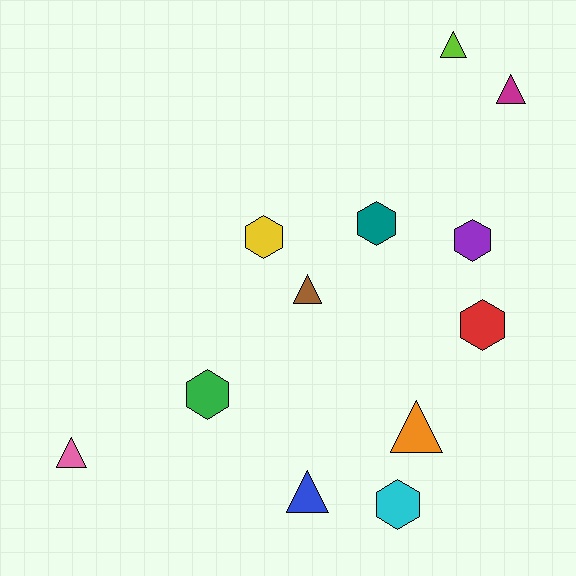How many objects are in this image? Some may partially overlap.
There are 12 objects.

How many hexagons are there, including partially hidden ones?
There are 6 hexagons.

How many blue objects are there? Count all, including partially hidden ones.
There is 1 blue object.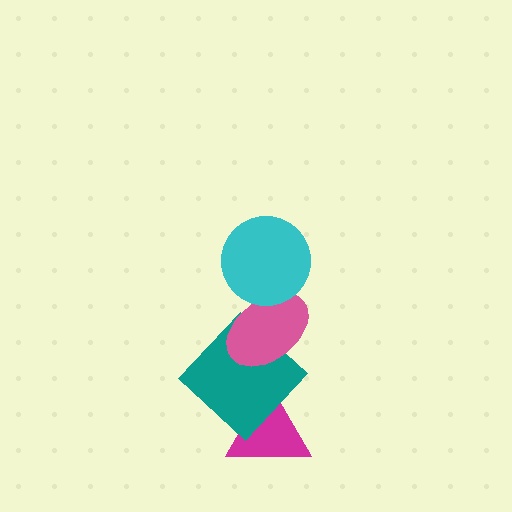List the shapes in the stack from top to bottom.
From top to bottom: the cyan circle, the pink ellipse, the teal diamond, the magenta triangle.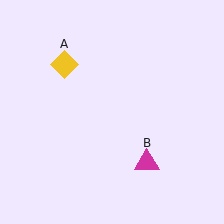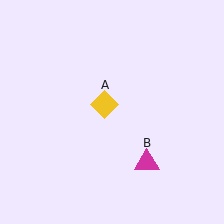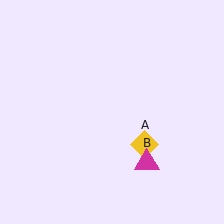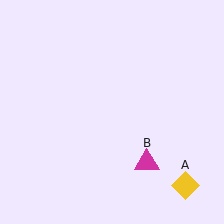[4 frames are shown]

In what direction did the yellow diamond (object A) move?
The yellow diamond (object A) moved down and to the right.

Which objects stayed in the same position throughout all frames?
Magenta triangle (object B) remained stationary.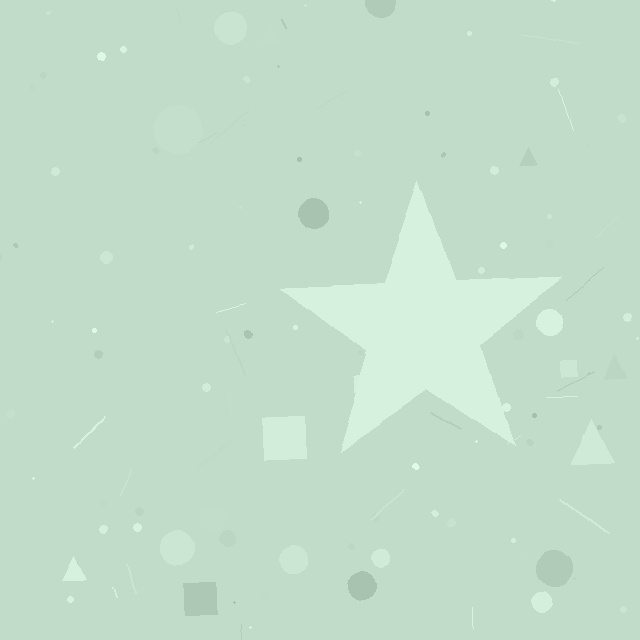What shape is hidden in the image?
A star is hidden in the image.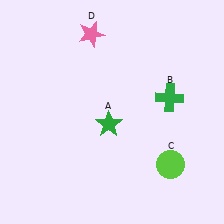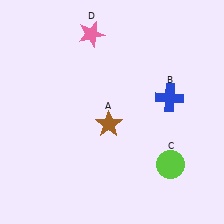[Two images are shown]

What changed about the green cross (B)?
In Image 1, B is green. In Image 2, it changed to blue.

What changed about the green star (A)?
In Image 1, A is green. In Image 2, it changed to brown.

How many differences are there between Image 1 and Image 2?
There are 2 differences between the two images.